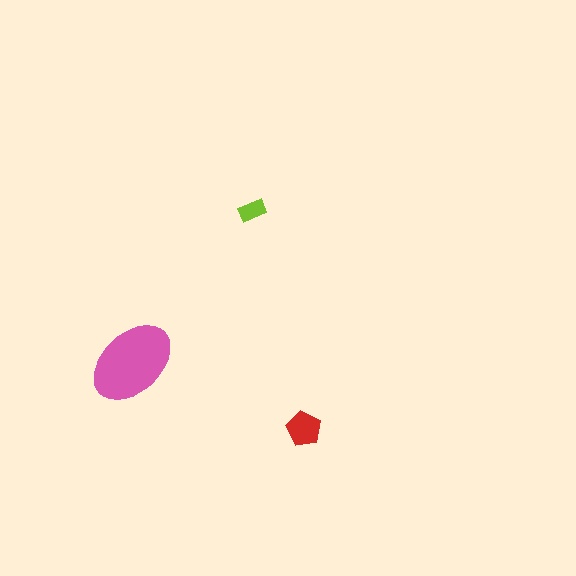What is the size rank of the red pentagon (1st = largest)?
2nd.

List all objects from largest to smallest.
The pink ellipse, the red pentagon, the lime rectangle.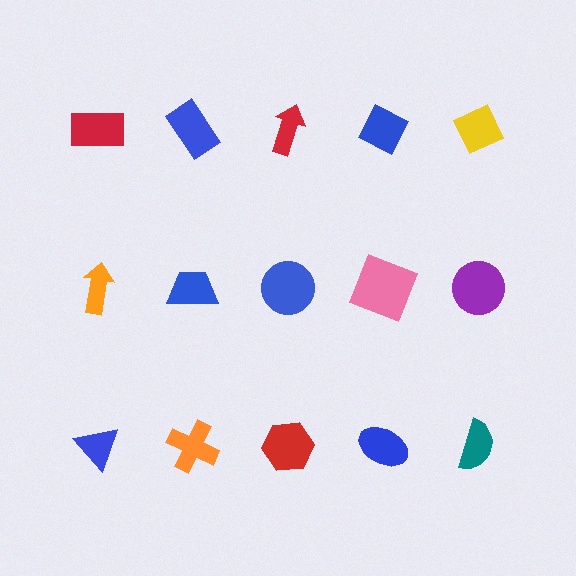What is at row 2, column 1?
An orange arrow.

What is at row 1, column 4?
A blue diamond.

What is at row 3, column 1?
A blue triangle.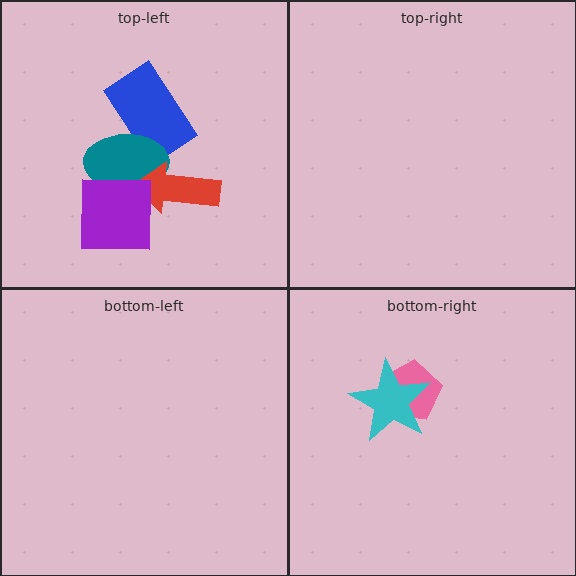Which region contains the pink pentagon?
The bottom-right region.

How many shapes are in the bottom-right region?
2.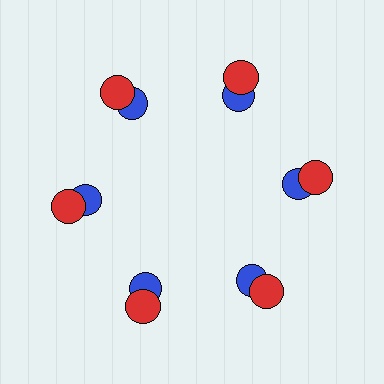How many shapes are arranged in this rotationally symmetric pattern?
There are 12 shapes, arranged in 6 groups of 2.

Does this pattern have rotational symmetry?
Yes, this pattern has 6-fold rotational symmetry. It looks the same after rotating 60 degrees around the center.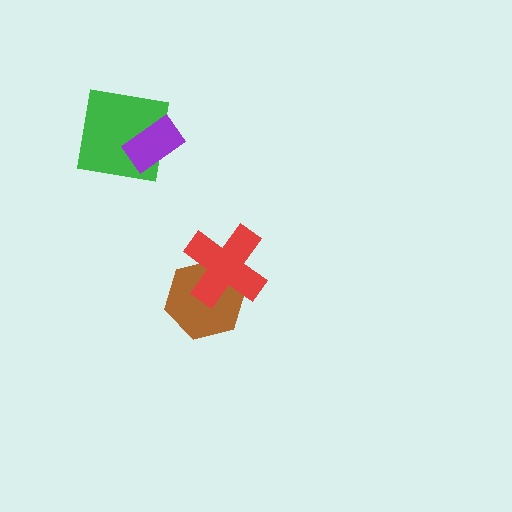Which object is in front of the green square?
The purple rectangle is in front of the green square.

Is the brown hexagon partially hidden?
Yes, it is partially covered by another shape.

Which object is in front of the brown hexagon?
The red cross is in front of the brown hexagon.